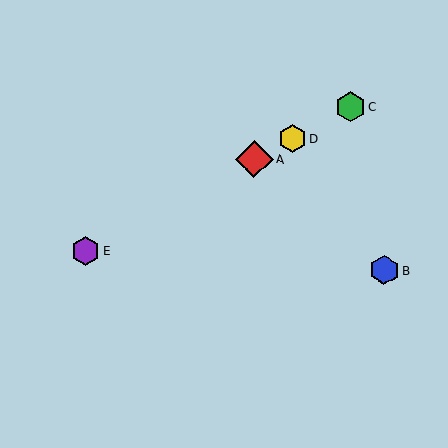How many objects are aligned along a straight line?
4 objects (A, C, D, E) are aligned along a straight line.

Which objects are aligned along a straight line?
Objects A, C, D, E are aligned along a straight line.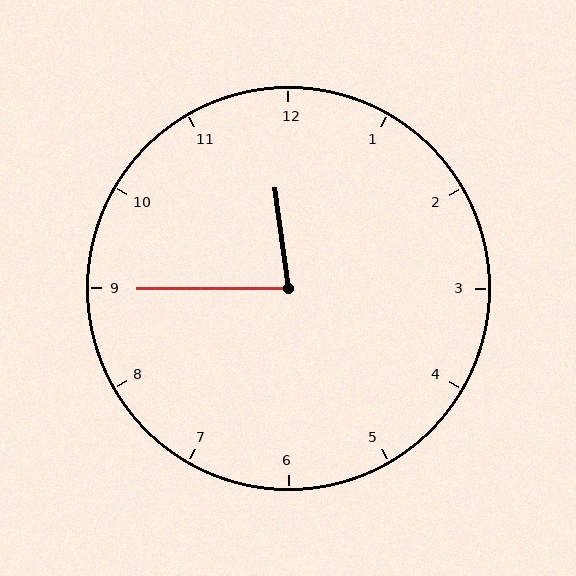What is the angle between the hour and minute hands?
Approximately 82 degrees.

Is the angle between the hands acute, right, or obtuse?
It is acute.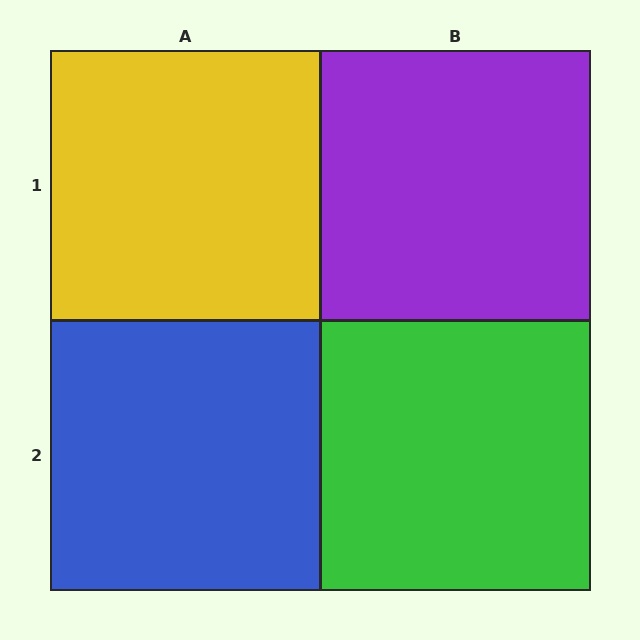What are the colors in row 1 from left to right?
Yellow, purple.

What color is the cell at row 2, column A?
Blue.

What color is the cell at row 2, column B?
Green.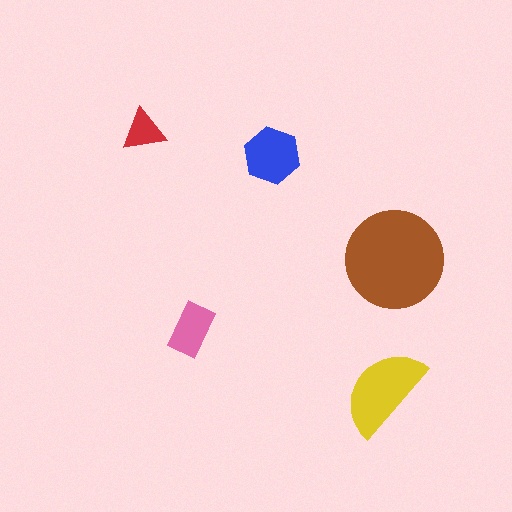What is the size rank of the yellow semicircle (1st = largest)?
2nd.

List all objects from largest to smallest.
The brown circle, the yellow semicircle, the blue hexagon, the pink rectangle, the red triangle.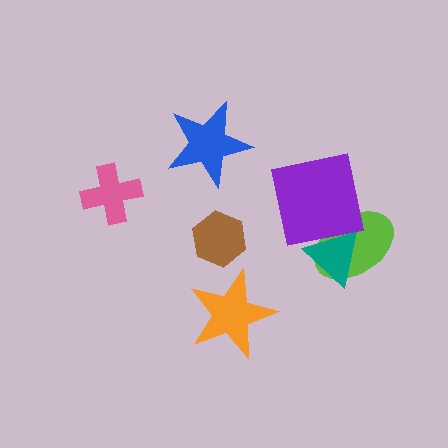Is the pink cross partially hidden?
No, no other shape covers it.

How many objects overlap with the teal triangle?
2 objects overlap with the teal triangle.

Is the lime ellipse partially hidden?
Yes, it is partially covered by another shape.